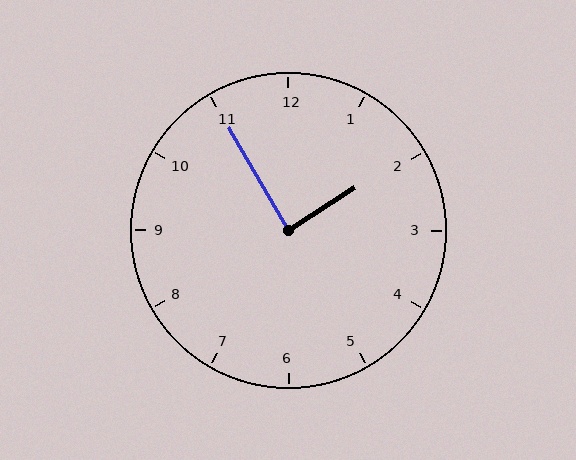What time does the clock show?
1:55.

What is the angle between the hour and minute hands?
Approximately 88 degrees.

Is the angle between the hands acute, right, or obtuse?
It is right.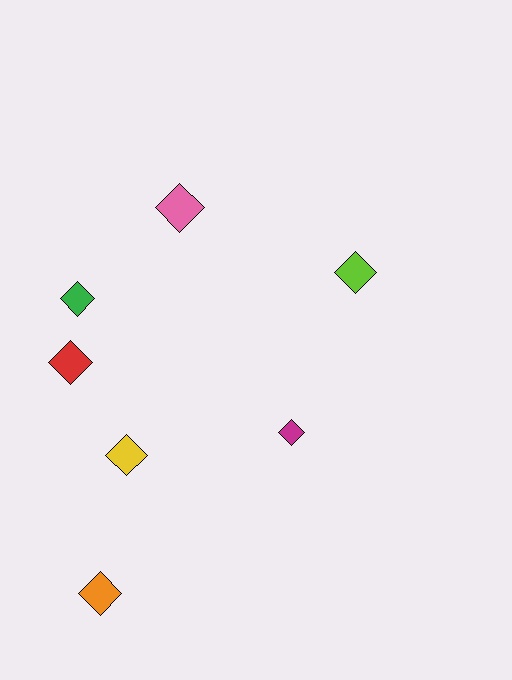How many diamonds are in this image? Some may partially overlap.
There are 7 diamonds.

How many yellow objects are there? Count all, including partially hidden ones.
There is 1 yellow object.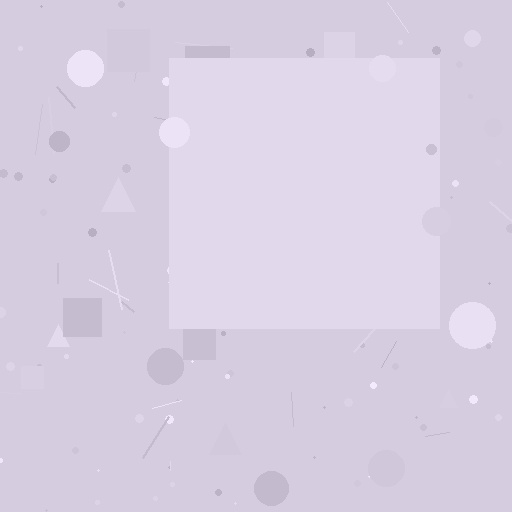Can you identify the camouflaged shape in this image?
The camouflaged shape is a square.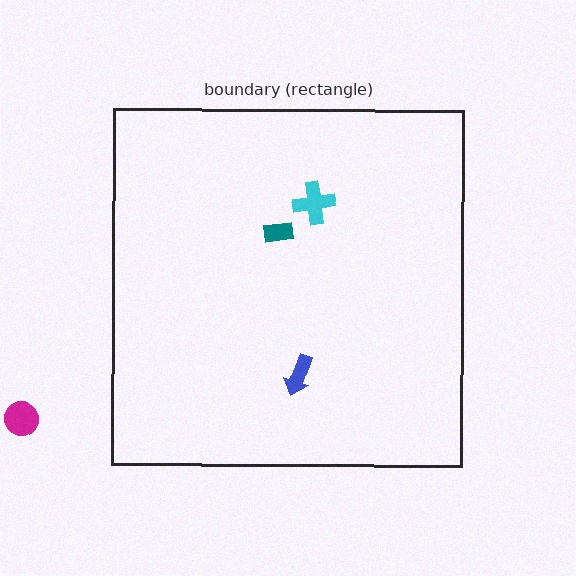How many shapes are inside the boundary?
3 inside, 1 outside.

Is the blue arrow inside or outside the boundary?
Inside.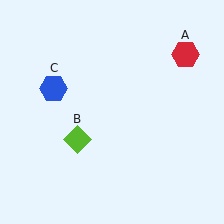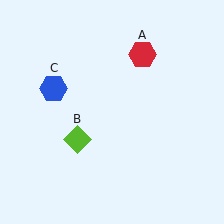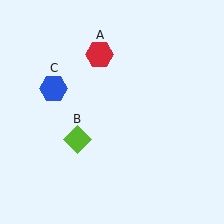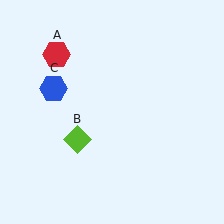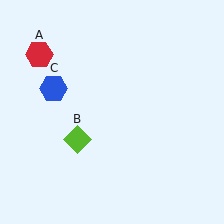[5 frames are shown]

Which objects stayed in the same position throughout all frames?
Lime diamond (object B) and blue hexagon (object C) remained stationary.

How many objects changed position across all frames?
1 object changed position: red hexagon (object A).